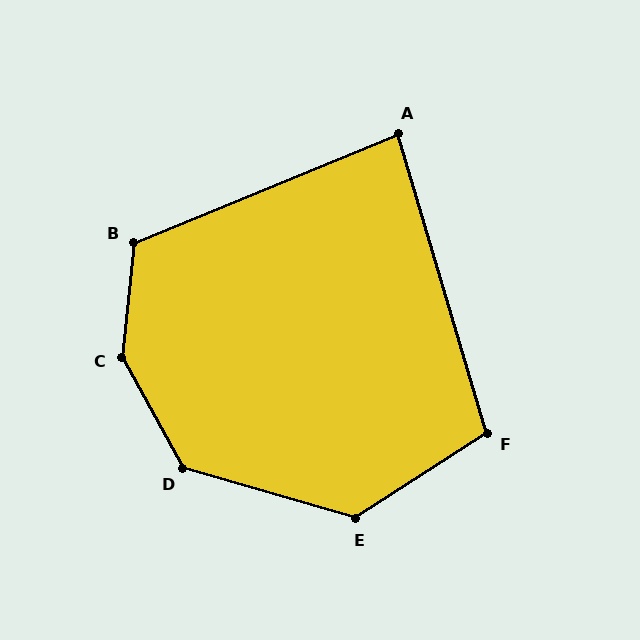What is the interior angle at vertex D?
Approximately 135 degrees (obtuse).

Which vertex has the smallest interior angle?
A, at approximately 84 degrees.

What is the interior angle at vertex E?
Approximately 131 degrees (obtuse).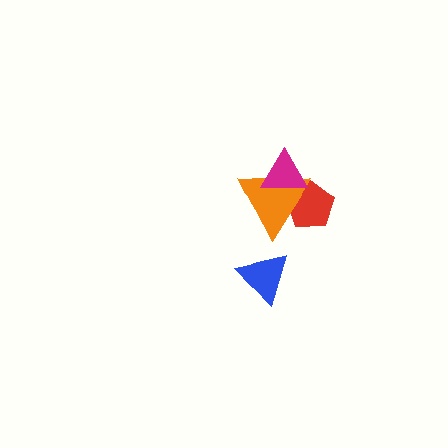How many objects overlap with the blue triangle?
0 objects overlap with the blue triangle.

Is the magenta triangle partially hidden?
No, no other shape covers it.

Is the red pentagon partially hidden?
Yes, it is partially covered by another shape.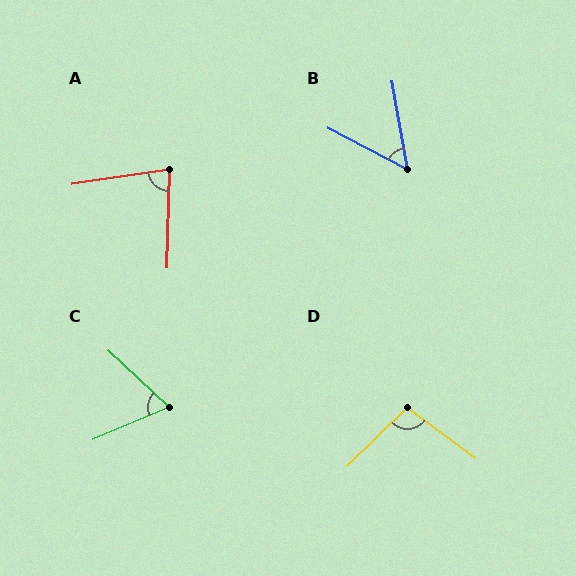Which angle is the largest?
D, at approximately 98 degrees.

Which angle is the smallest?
B, at approximately 53 degrees.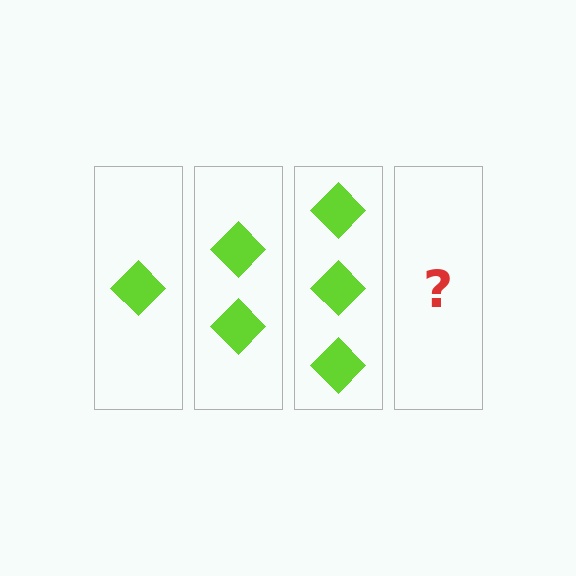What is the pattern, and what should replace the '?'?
The pattern is that each step adds one more diamond. The '?' should be 4 diamonds.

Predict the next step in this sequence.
The next step is 4 diamonds.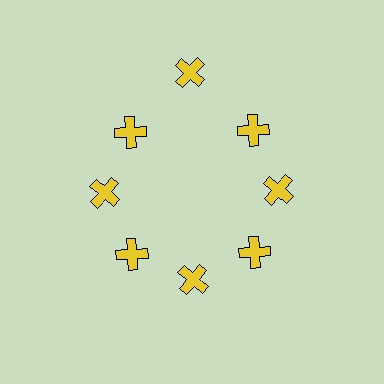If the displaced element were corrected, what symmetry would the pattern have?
It would have 8-fold rotational symmetry — the pattern would map onto itself every 45 degrees.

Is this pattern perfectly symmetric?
No. The 8 yellow crosses are arranged in a ring, but one element near the 12 o'clock position is pushed outward from the center, breaking the 8-fold rotational symmetry.